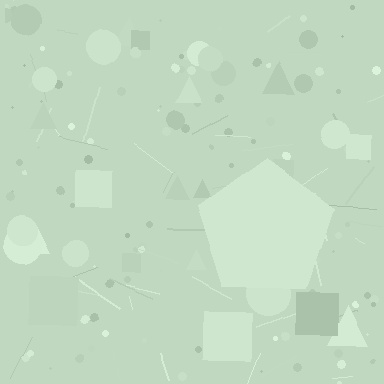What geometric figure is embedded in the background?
A pentagon is embedded in the background.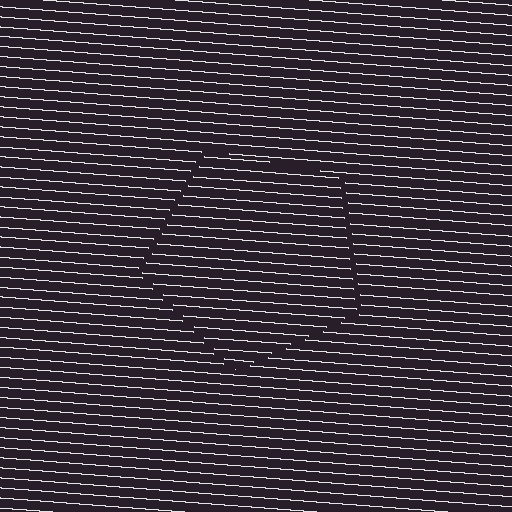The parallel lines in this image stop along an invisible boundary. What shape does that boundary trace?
An illusory pentagon. The interior of the shape contains the same grating, shifted by half a period — the contour is defined by the phase discontinuity where line-ends from the inner and outer gratings abut.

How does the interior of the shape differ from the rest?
The interior of the shape contains the same grating, shifted by half a period — the contour is defined by the phase discontinuity where line-ends from the inner and outer gratings abut.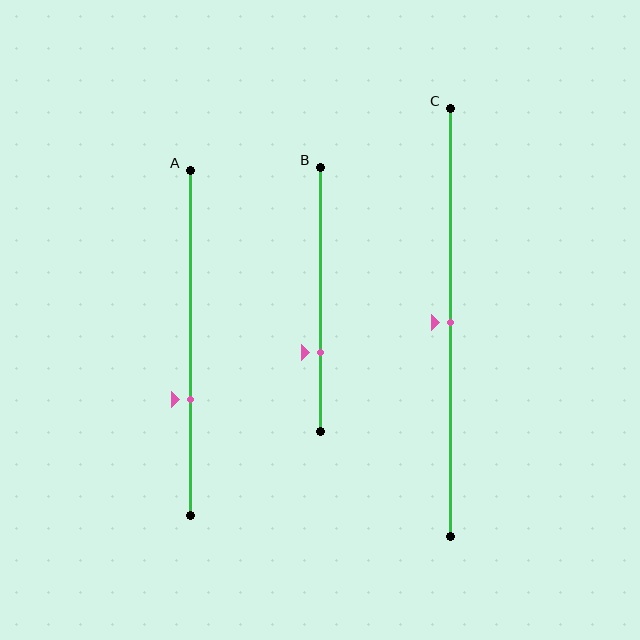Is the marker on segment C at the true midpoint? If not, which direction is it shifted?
Yes, the marker on segment C is at the true midpoint.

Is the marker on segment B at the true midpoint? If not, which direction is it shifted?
No, the marker on segment B is shifted downward by about 20% of the segment length.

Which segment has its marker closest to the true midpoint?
Segment C has its marker closest to the true midpoint.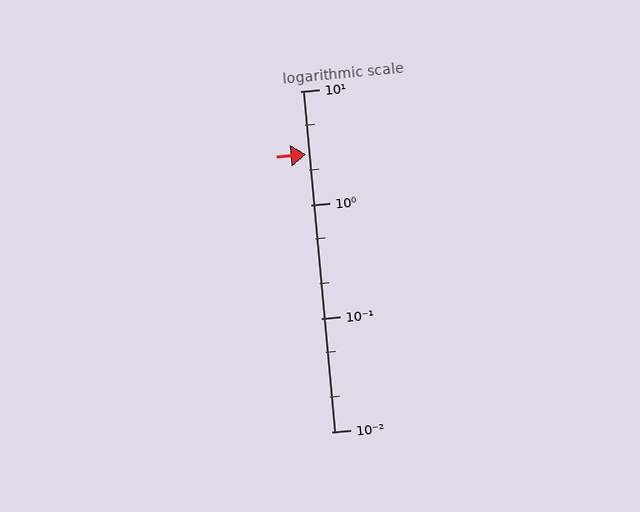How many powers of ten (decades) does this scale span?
The scale spans 3 decades, from 0.01 to 10.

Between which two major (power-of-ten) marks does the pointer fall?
The pointer is between 1 and 10.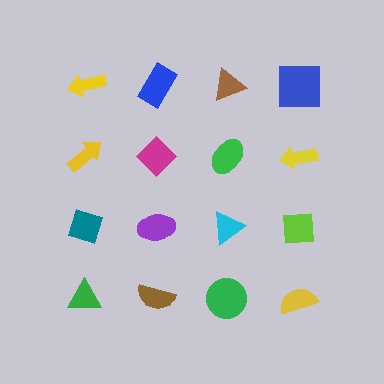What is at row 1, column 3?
A brown triangle.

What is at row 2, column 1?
A yellow arrow.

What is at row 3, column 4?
A lime square.